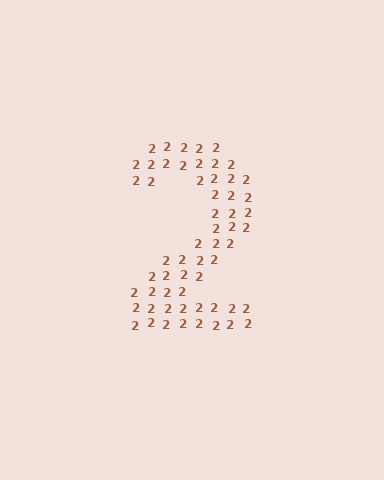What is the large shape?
The large shape is the digit 2.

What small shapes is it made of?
It is made of small digit 2's.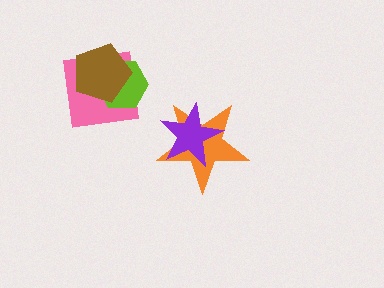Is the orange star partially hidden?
Yes, it is partially covered by another shape.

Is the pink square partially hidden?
Yes, it is partially covered by another shape.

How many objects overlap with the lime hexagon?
2 objects overlap with the lime hexagon.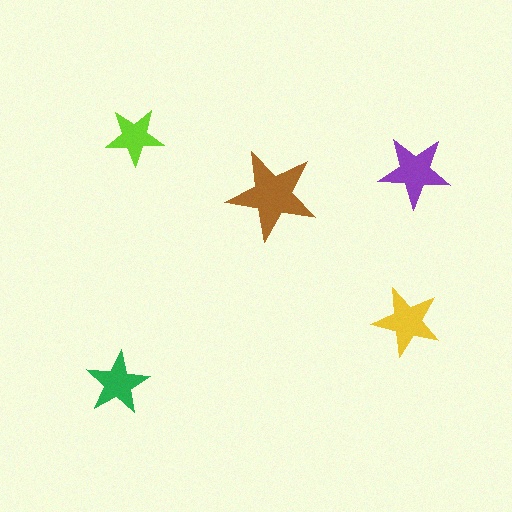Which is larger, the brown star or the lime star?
The brown one.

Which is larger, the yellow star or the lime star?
The yellow one.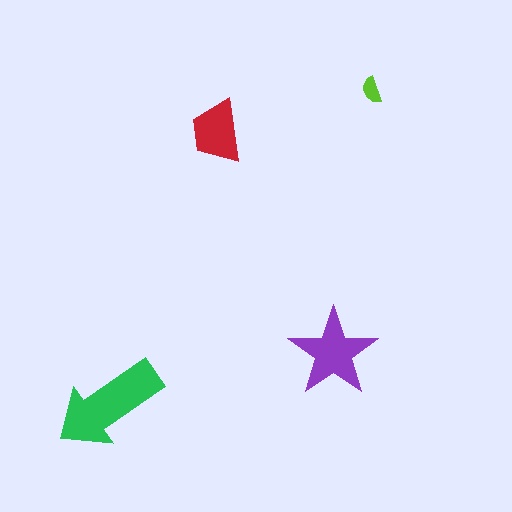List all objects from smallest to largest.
The lime semicircle, the red trapezoid, the purple star, the green arrow.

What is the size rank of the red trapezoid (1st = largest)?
3rd.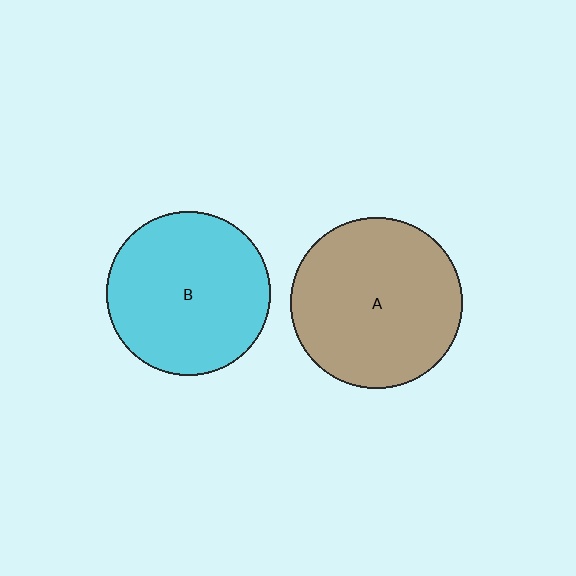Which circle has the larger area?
Circle A (brown).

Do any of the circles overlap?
No, none of the circles overlap.